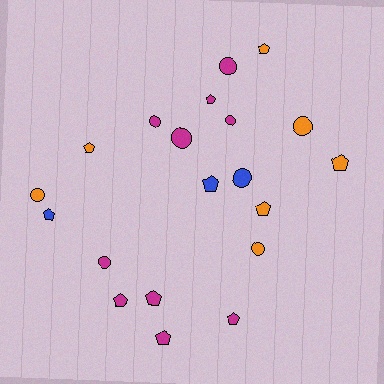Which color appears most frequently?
Magenta, with 10 objects.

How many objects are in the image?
There are 20 objects.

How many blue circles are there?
There is 1 blue circle.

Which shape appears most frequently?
Pentagon, with 11 objects.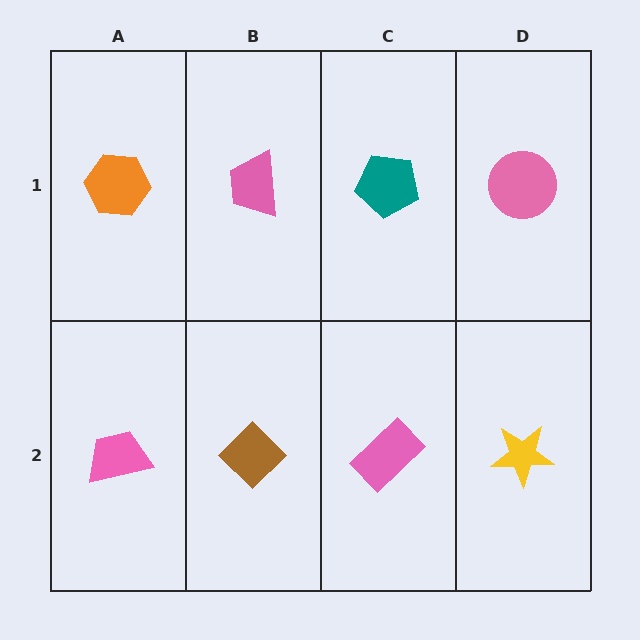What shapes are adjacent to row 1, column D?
A yellow star (row 2, column D), a teal pentagon (row 1, column C).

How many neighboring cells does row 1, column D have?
2.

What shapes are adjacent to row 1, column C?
A pink rectangle (row 2, column C), a pink trapezoid (row 1, column B), a pink circle (row 1, column D).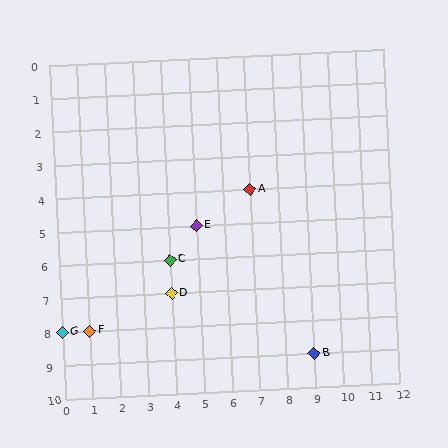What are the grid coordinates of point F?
Point F is at grid coordinates (1, 8).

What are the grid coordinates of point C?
Point C is at grid coordinates (4, 6).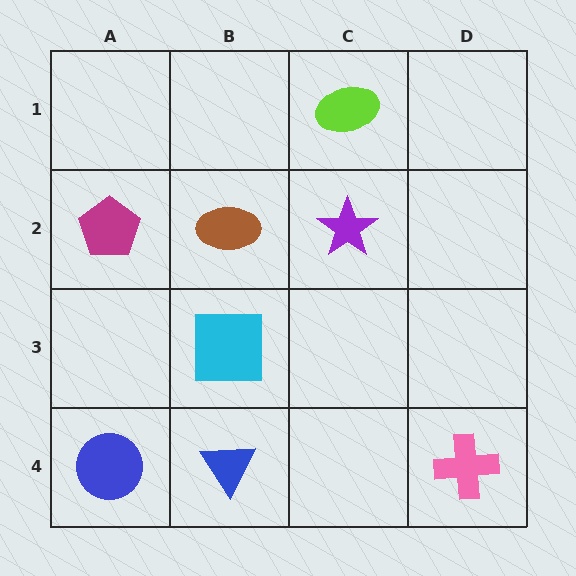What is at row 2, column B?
A brown ellipse.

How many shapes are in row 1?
1 shape.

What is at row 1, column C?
A lime ellipse.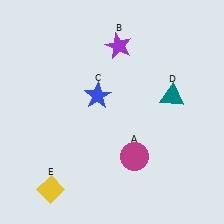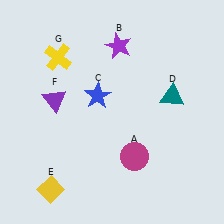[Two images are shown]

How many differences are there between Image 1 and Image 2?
There are 2 differences between the two images.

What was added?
A purple triangle (F), a yellow cross (G) were added in Image 2.